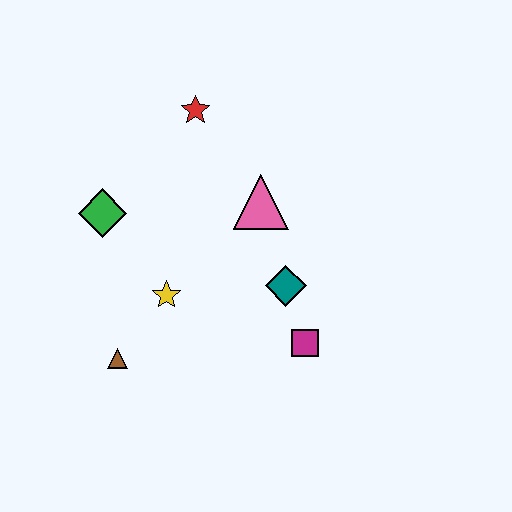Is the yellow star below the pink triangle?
Yes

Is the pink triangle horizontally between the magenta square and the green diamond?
Yes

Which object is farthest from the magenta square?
The red star is farthest from the magenta square.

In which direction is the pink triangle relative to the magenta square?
The pink triangle is above the magenta square.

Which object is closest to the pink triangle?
The teal diamond is closest to the pink triangle.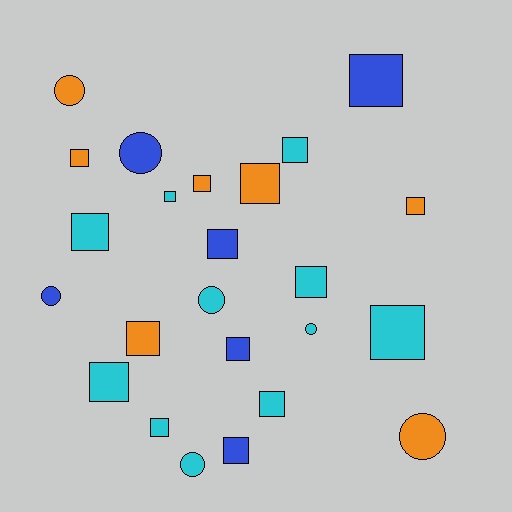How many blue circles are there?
There are 2 blue circles.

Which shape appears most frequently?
Square, with 17 objects.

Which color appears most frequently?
Cyan, with 11 objects.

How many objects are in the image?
There are 24 objects.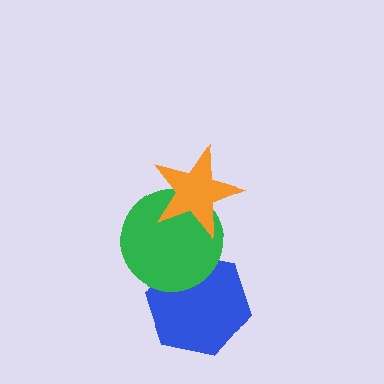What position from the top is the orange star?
The orange star is 1st from the top.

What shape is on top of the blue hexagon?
The green circle is on top of the blue hexagon.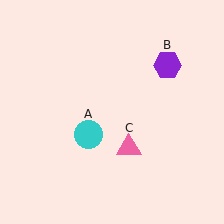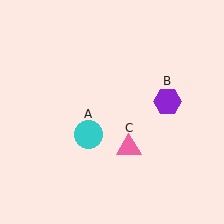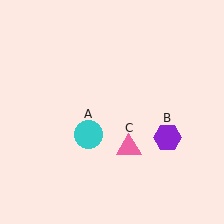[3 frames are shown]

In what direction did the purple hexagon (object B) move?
The purple hexagon (object B) moved down.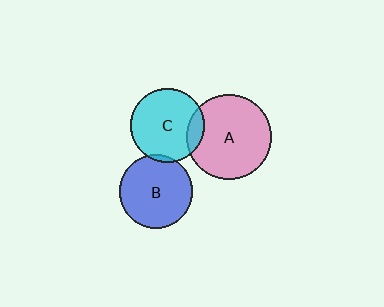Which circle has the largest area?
Circle A (pink).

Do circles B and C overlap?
Yes.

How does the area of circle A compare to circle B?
Approximately 1.3 times.